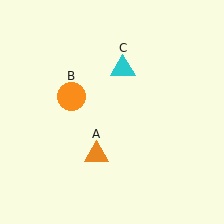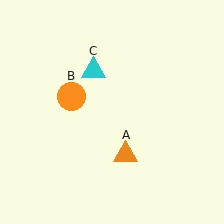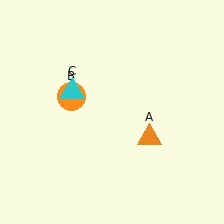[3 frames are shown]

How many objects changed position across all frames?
2 objects changed position: orange triangle (object A), cyan triangle (object C).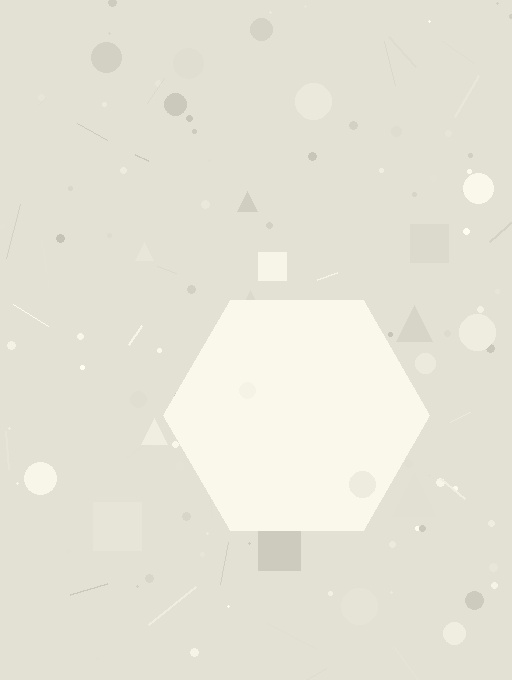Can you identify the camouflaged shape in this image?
The camouflaged shape is a hexagon.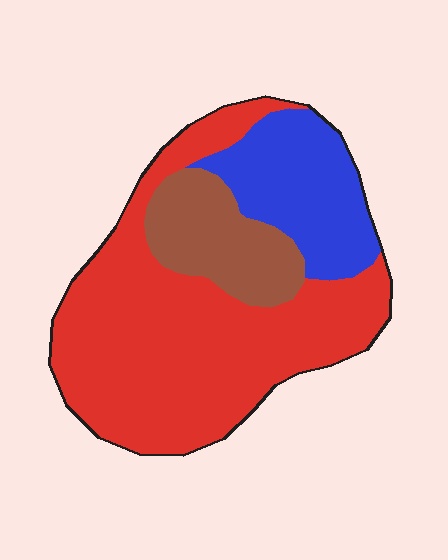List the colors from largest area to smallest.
From largest to smallest: red, blue, brown.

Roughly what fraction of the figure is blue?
Blue takes up about one fifth (1/5) of the figure.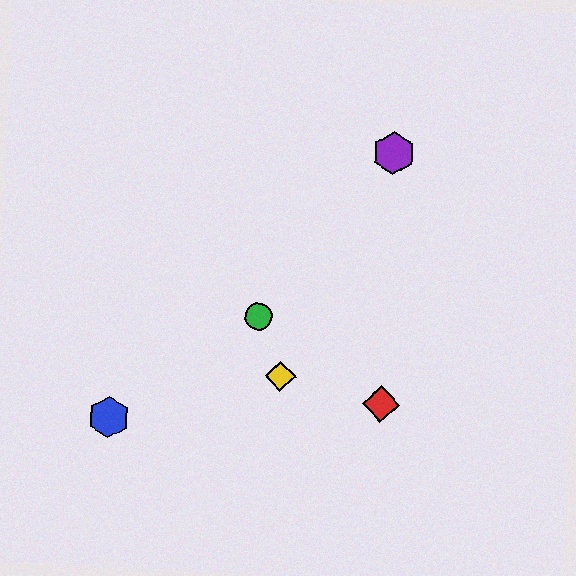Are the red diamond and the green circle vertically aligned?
No, the red diamond is at x≈381 and the green circle is at x≈259.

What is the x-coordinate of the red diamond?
The red diamond is at x≈381.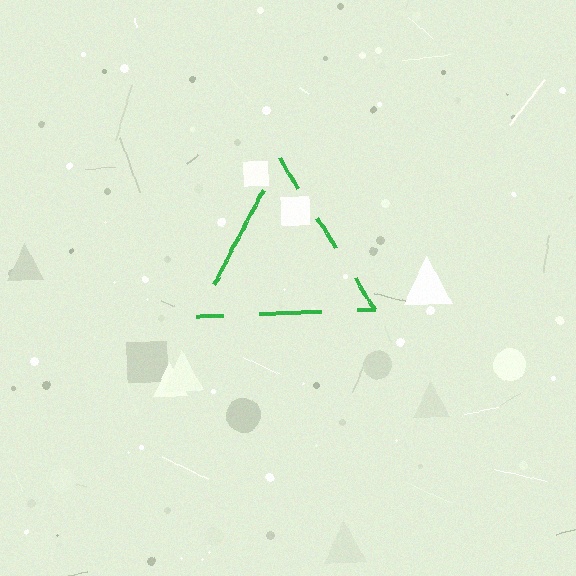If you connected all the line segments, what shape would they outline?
They would outline a triangle.